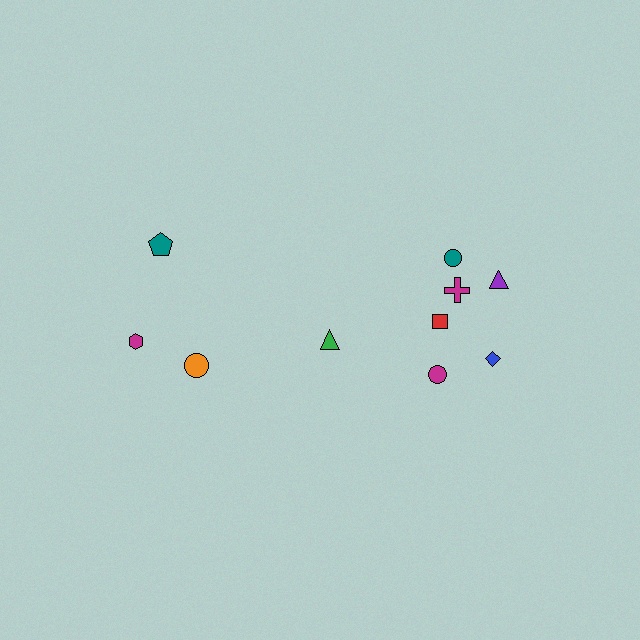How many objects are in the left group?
There are 4 objects.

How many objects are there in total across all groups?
There are 10 objects.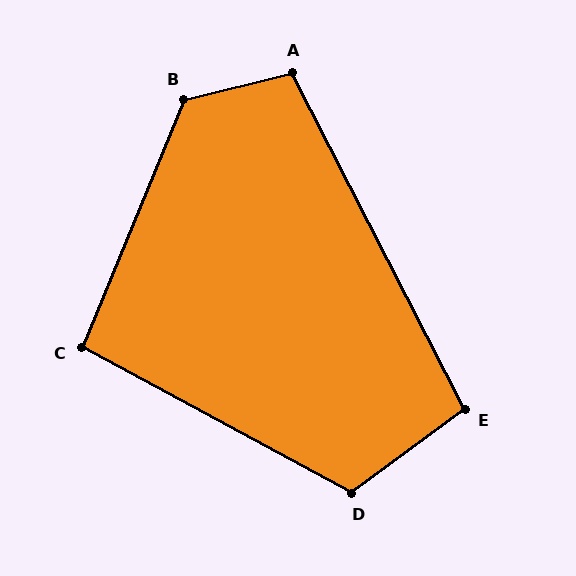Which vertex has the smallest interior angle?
C, at approximately 96 degrees.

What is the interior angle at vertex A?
Approximately 103 degrees (obtuse).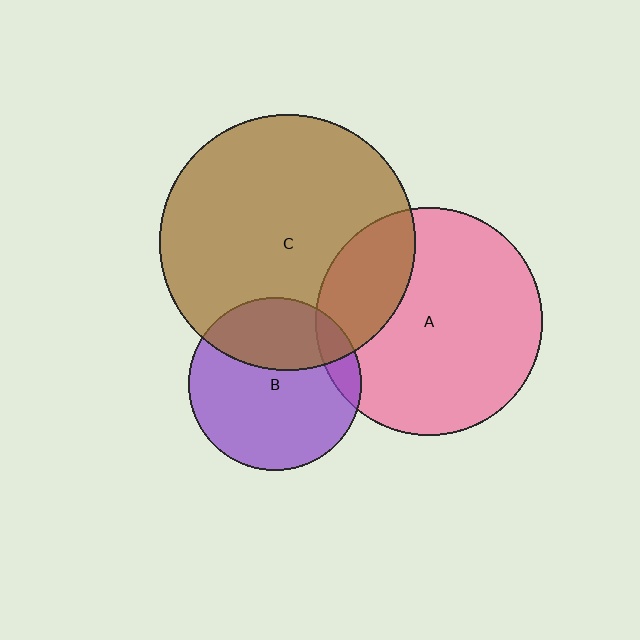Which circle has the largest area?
Circle C (brown).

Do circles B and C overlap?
Yes.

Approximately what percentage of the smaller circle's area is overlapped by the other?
Approximately 35%.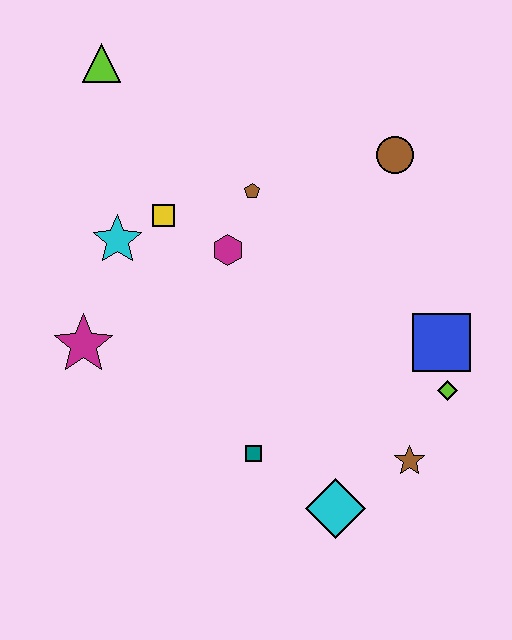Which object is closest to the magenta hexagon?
The brown pentagon is closest to the magenta hexagon.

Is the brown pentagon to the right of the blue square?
No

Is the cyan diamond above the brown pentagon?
No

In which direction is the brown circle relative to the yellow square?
The brown circle is to the right of the yellow square.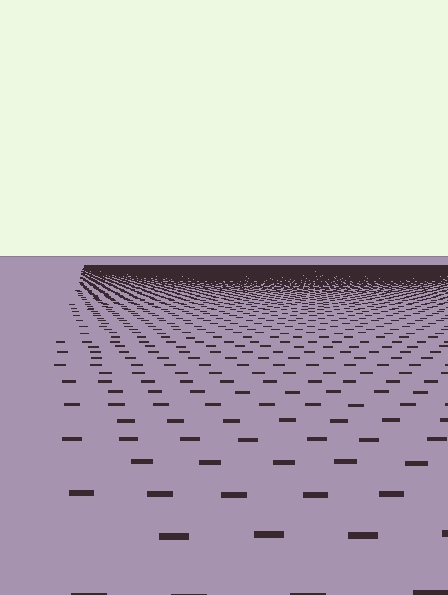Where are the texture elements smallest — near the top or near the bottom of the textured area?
Near the top.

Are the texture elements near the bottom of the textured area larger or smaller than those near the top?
Larger. Near the bottom, elements are closer to the viewer and appear at a bigger on-screen size.